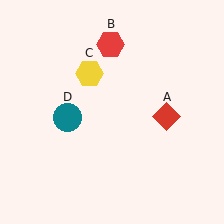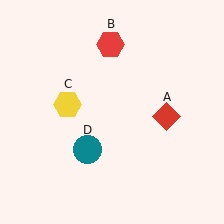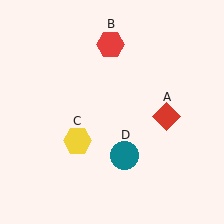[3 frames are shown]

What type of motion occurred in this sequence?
The yellow hexagon (object C), teal circle (object D) rotated counterclockwise around the center of the scene.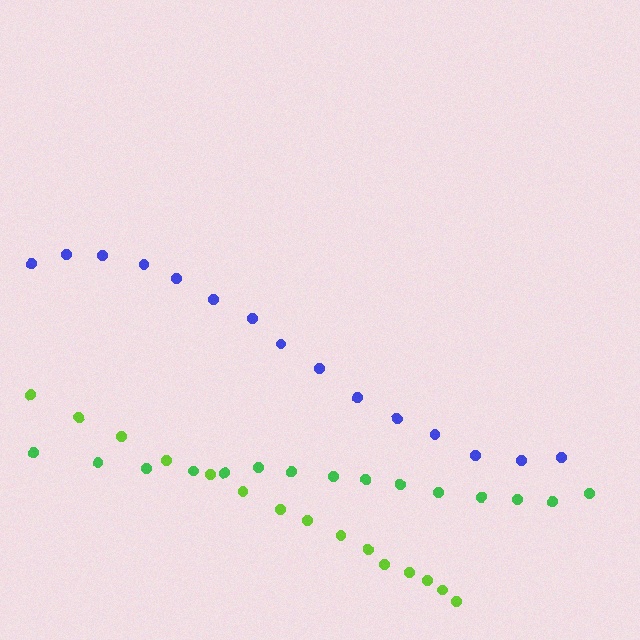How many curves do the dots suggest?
There are 3 distinct paths.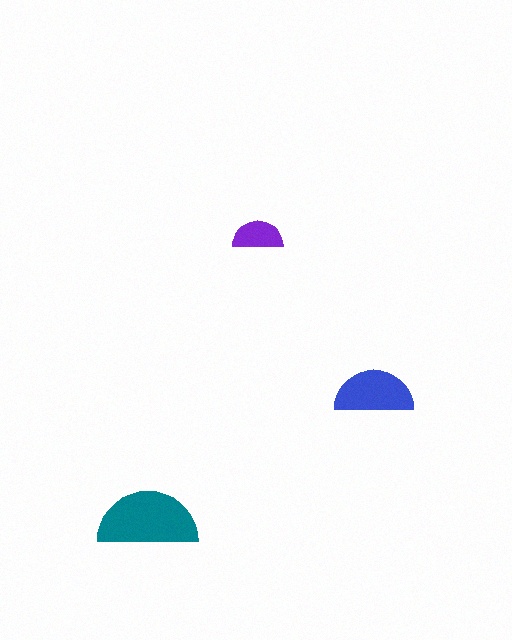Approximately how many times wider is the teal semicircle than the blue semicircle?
About 1.5 times wider.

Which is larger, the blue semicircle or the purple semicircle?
The blue one.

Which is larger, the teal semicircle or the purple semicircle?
The teal one.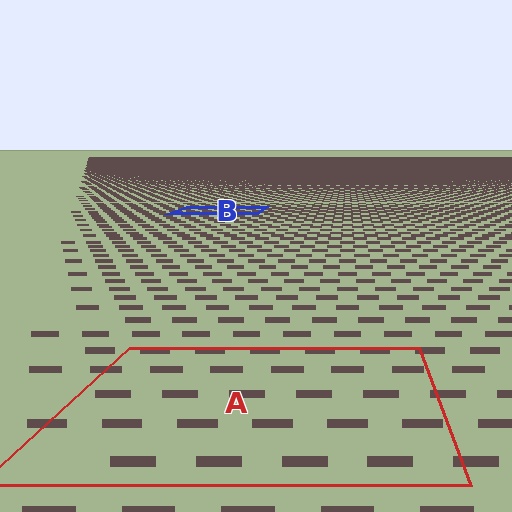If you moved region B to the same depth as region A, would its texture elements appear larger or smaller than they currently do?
They would appear larger. At a closer depth, the same texture elements are projected at a bigger on-screen size.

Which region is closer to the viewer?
Region A is closer. The texture elements there are larger and more spread out.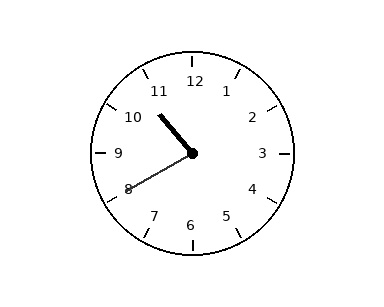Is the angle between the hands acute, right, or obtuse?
It is acute.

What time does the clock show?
10:40.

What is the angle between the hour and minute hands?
Approximately 80 degrees.